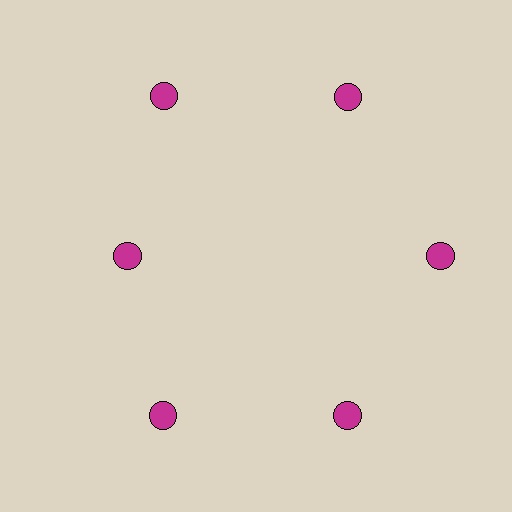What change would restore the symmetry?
The symmetry would be restored by moving it outward, back onto the ring so that all 6 circles sit at equal angles and equal distance from the center.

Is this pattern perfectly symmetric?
No. The 6 magenta circles are arranged in a ring, but one element near the 9 o'clock position is pulled inward toward the center, breaking the 6-fold rotational symmetry.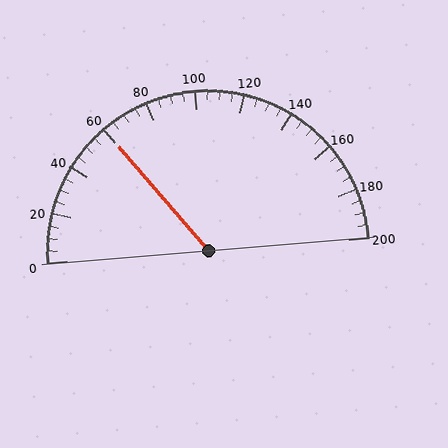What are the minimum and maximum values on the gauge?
The gauge ranges from 0 to 200.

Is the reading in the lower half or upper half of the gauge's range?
The reading is in the lower half of the range (0 to 200).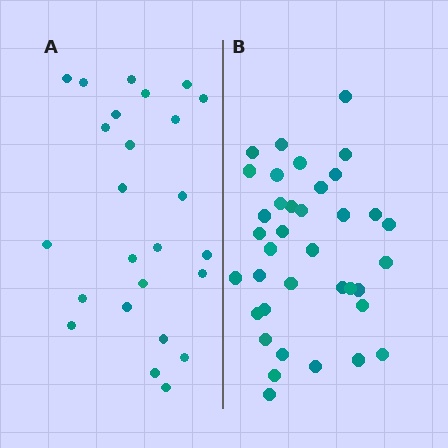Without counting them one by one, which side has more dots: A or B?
Region B (the right region) has more dots.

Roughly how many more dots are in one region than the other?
Region B has roughly 12 or so more dots than region A.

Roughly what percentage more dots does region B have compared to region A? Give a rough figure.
About 50% more.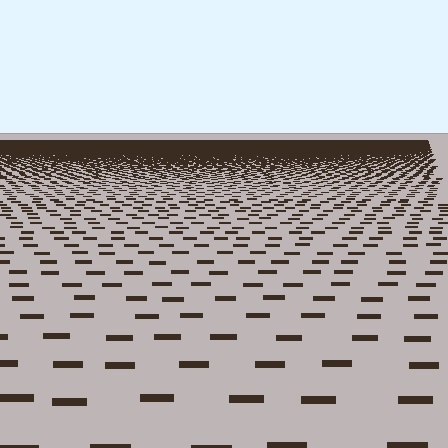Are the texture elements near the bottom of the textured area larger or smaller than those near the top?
Larger. Near the bottom, elements are closer to the viewer and appear at a bigger on-screen size.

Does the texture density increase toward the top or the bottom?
Density increases toward the top.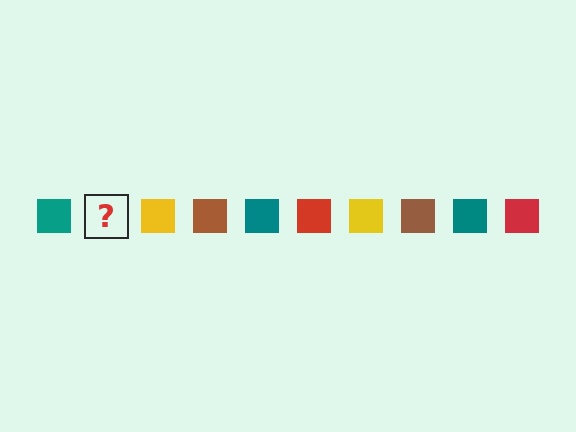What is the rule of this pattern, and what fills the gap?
The rule is that the pattern cycles through teal, red, yellow, brown squares. The gap should be filled with a red square.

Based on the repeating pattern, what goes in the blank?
The blank should be a red square.